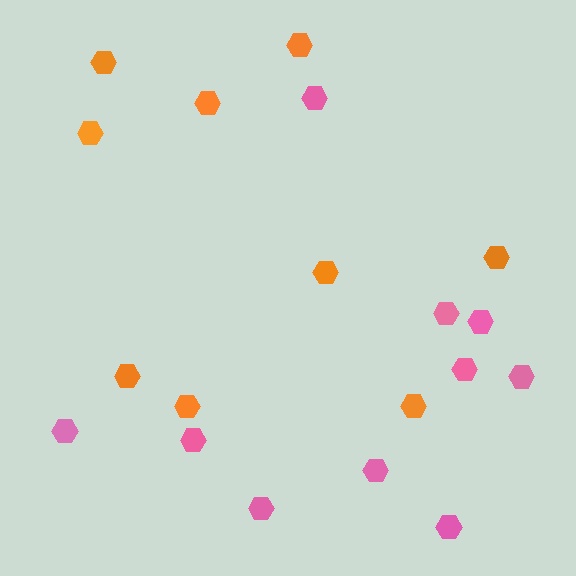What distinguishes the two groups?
There are 2 groups: one group of orange hexagons (9) and one group of pink hexagons (10).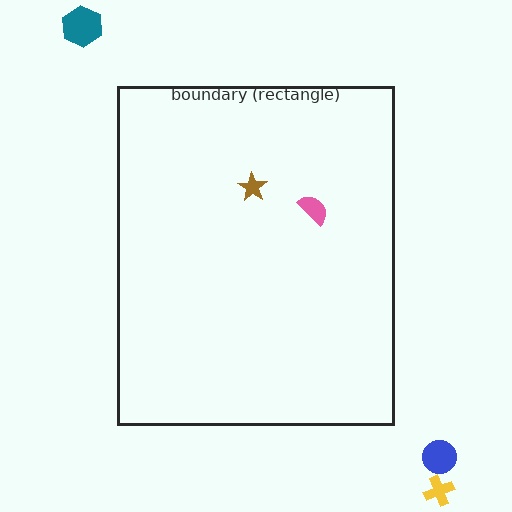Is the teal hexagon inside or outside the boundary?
Outside.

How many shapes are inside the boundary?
2 inside, 3 outside.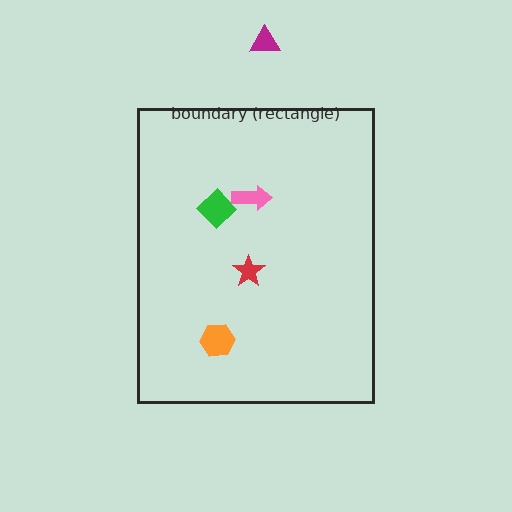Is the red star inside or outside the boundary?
Inside.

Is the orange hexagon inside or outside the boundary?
Inside.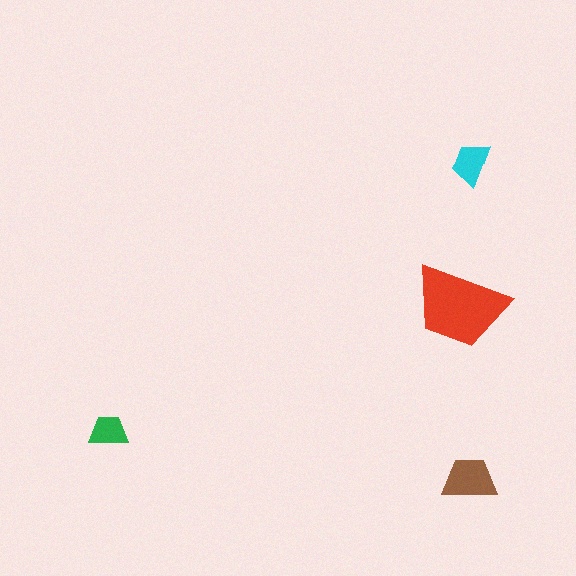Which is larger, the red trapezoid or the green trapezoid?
The red one.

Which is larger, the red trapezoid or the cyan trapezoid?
The red one.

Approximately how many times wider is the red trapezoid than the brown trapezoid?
About 1.5 times wider.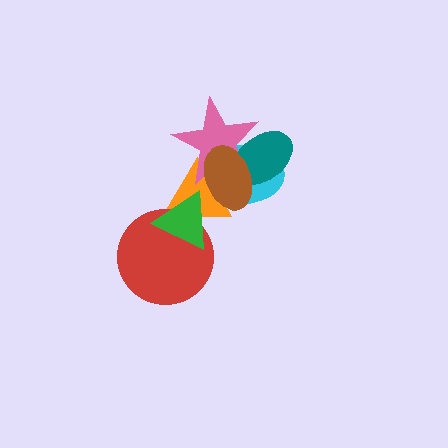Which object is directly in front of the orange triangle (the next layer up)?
The red circle is directly in front of the orange triangle.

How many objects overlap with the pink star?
4 objects overlap with the pink star.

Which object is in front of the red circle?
The green triangle is in front of the red circle.